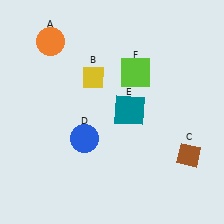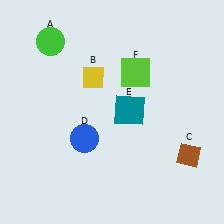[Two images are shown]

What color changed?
The circle (A) changed from orange in Image 1 to green in Image 2.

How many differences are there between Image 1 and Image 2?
There is 1 difference between the two images.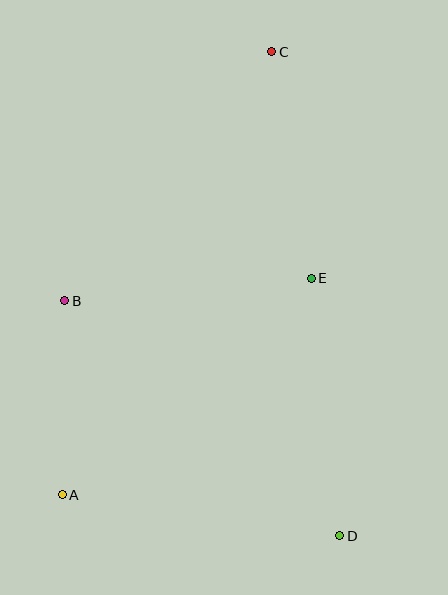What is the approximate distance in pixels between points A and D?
The distance between A and D is approximately 280 pixels.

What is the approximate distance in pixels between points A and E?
The distance between A and E is approximately 330 pixels.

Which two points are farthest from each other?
Points A and C are farthest from each other.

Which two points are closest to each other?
Points A and B are closest to each other.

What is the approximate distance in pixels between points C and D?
The distance between C and D is approximately 489 pixels.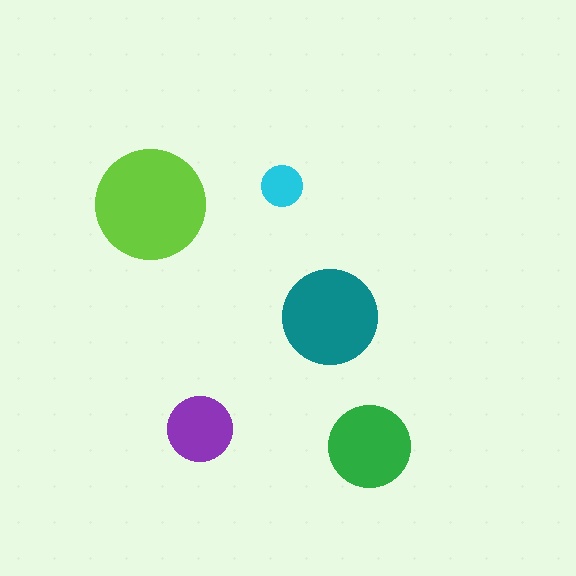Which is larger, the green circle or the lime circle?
The lime one.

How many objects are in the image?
There are 5 objects in the image.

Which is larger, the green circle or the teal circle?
The teal one.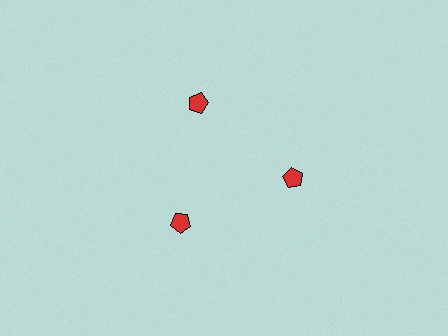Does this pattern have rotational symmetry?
Yes, this pattern has 3-fold rotational symmetry. It looks the same after rotating 120 degrees around the center.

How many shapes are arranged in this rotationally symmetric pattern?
There are 3 shapes, arranged in 3 groups of 1.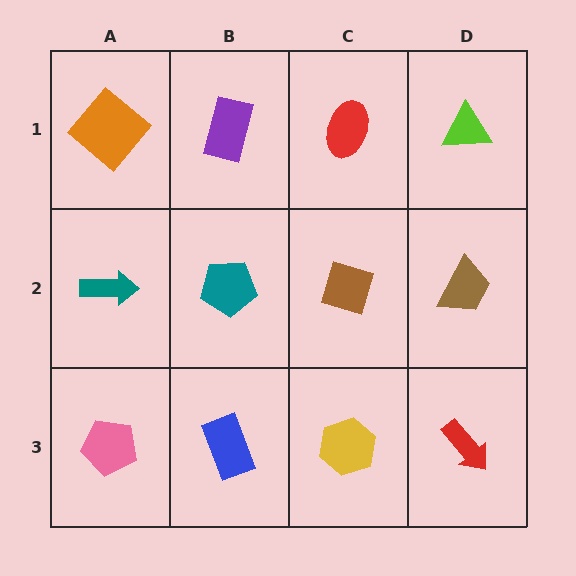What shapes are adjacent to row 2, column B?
A purple rectangle (row 1, column B), a blue rectangle (row 3, column B), a teal arrow (row 2, column A), a brown diamond (row 2, column C).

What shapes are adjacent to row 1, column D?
A brown trapezoid (row 2, column D), a red ellipse (row 1, column C).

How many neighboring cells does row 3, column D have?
2.